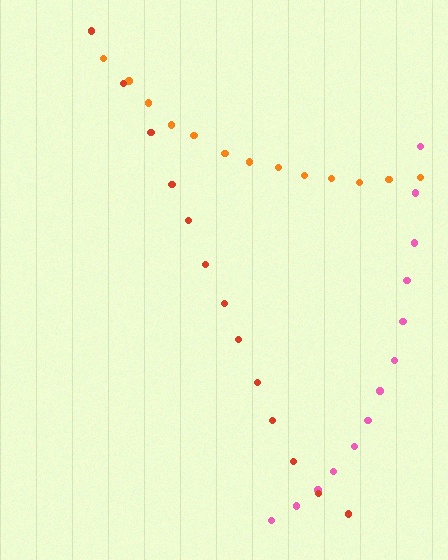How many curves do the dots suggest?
There are 3 distinct paths.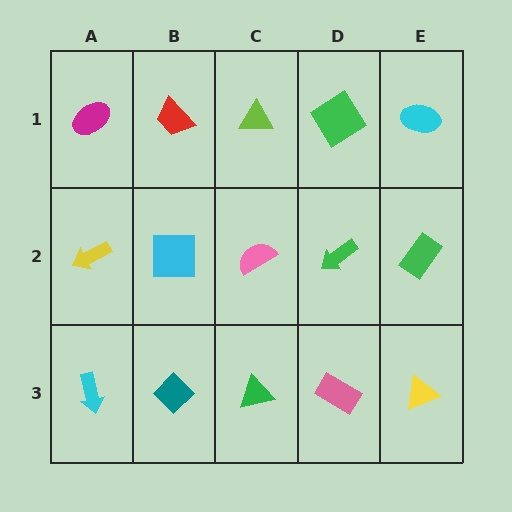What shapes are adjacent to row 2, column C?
A lime triangle (row 1, column C), a green triangle (row 3, column C), a cyan square (row 2, column B), a green arrow (row 2, column D).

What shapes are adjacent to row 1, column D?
A green arrow (row 2, column D), a lime triangle (row 1, column C), a cyan ellipse (row 1, column E).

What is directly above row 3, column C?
A pink semicircle.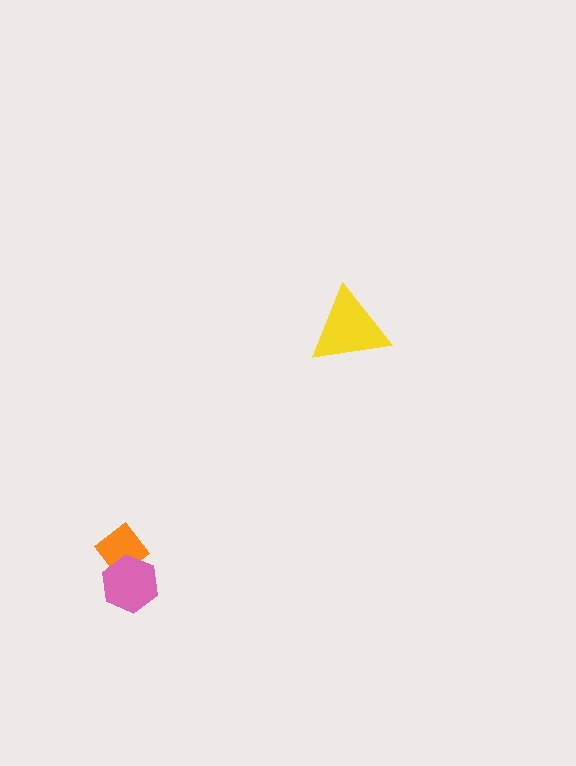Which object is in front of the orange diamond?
The pink hexagon is in front of the orange diamond.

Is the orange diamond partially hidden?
Yes, it is partially covered by another shape.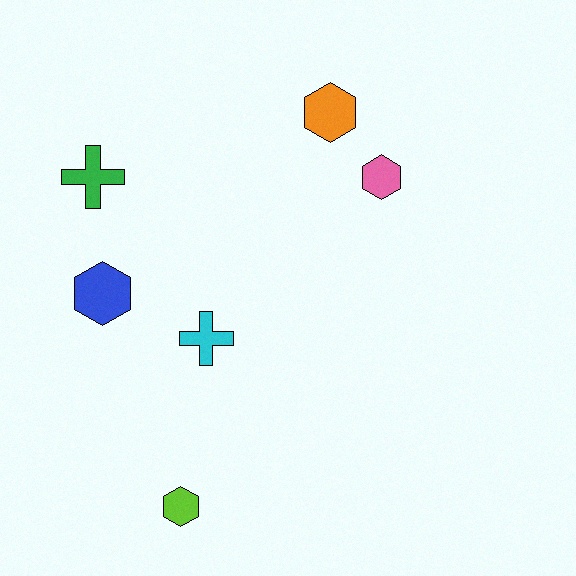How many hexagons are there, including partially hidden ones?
There are 4 hexagons.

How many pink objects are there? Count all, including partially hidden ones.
There is 1 pink object.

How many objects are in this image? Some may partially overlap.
There are 6 objects.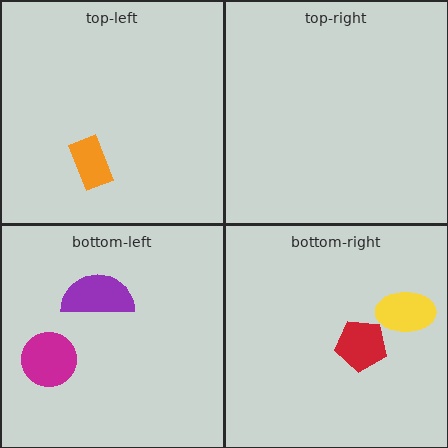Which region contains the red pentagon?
The bottom-right region.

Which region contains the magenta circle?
The bottom-left region.